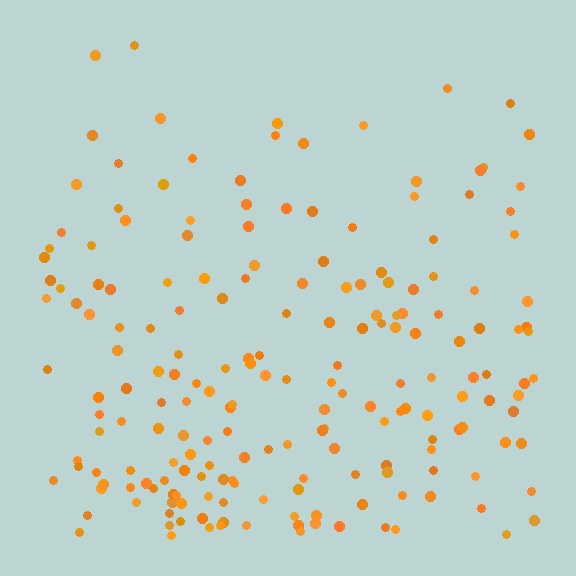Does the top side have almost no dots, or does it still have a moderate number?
Still a moderate number, just noticeably fewer than the bottom.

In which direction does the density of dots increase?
From top to bottom, with the bottom side densest.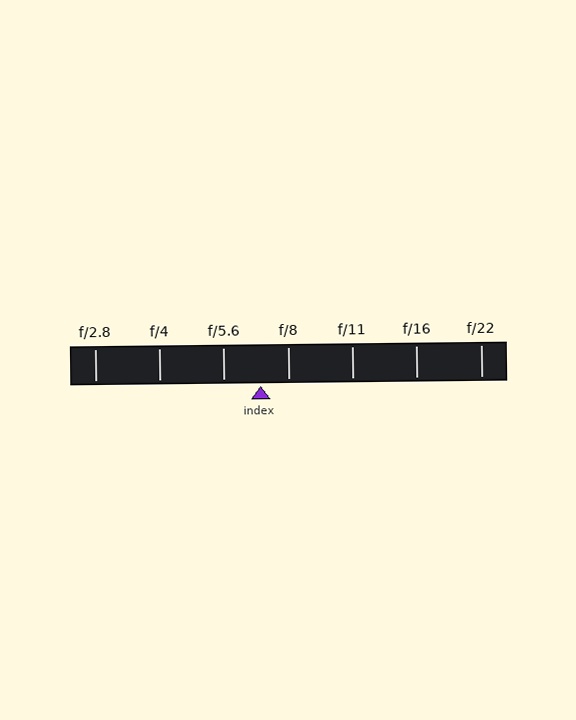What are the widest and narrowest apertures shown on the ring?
The widest aperture shown is f/2.8 and the narrowest is f/22.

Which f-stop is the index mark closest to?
The index mark is closest to f/8.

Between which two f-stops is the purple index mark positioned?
The index mark is between f/5.6 and f/8.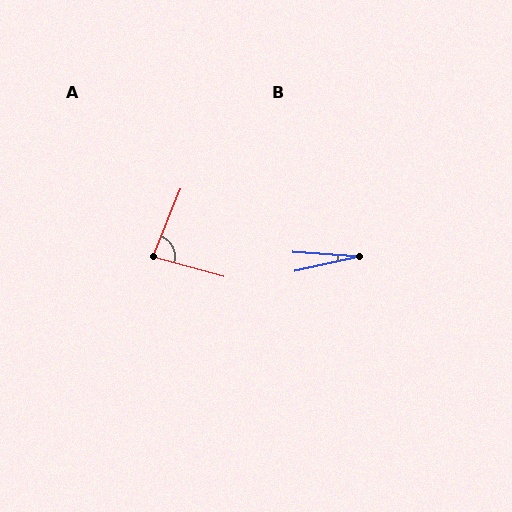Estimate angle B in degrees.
Approximately 16 degrees.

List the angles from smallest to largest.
B (16°), A (83°).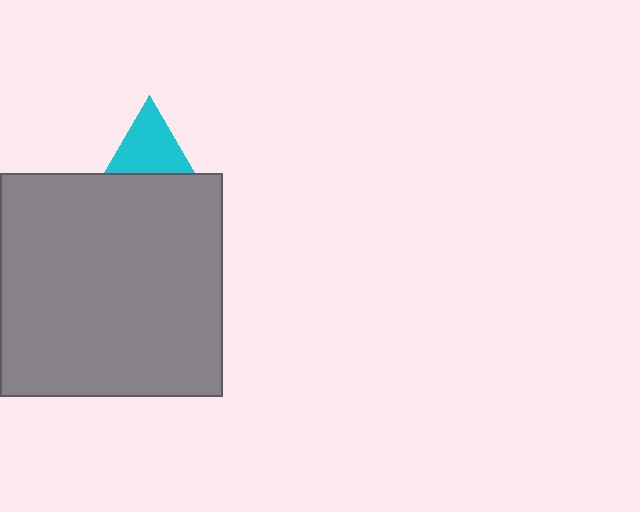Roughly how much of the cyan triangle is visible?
A small part of it is visible (roughly 44%).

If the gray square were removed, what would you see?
You would see the complete cyan triangle.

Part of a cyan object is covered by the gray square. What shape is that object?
It is a triangle.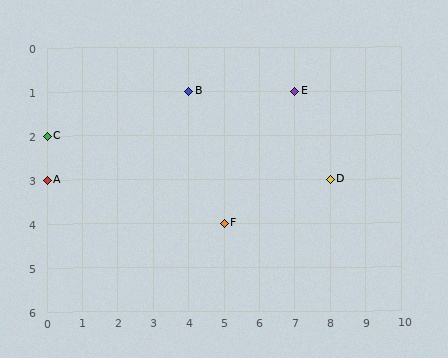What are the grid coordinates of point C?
Point C is at grid coordinates (0, 2).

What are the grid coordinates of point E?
Point E is at grid coordinates (7, 1).